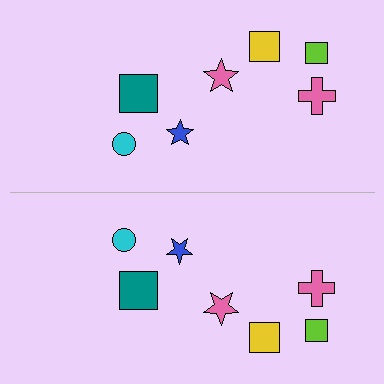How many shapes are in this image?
There are 14 shapes in this image.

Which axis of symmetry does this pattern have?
The pattern has a horizontal axis of symmetry running through the center of the image.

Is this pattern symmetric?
Yes, this pattern has bilateral (reflection) symmetry.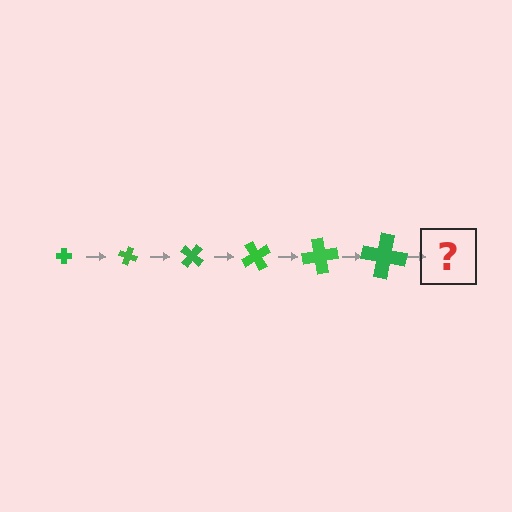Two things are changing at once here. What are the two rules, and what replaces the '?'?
The two rules are that the cross grows larger each step and it rotates 20 degrees each step. The '?' should be a cross, larger than the previous one and rotated 120 degrees from the start.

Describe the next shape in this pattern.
It should be a cross, larger than the previous one and rotated 120 degrees from the start.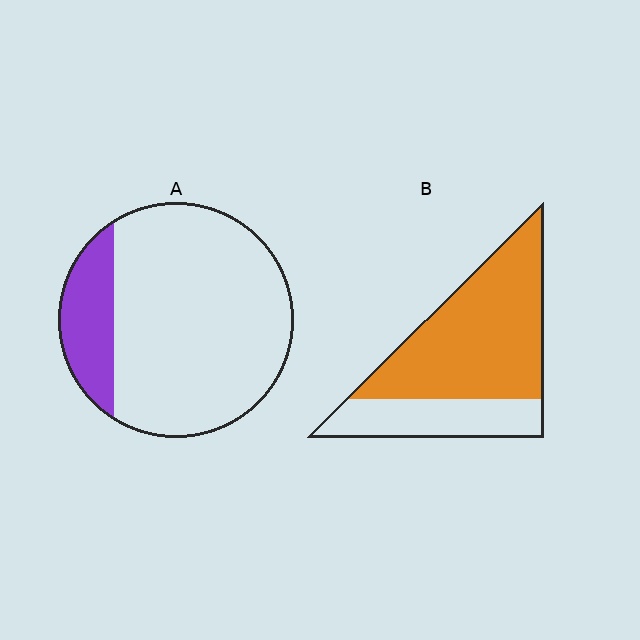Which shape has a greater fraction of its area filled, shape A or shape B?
Shape B.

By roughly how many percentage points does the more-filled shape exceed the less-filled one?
By roughly 50 percentage points (B over A).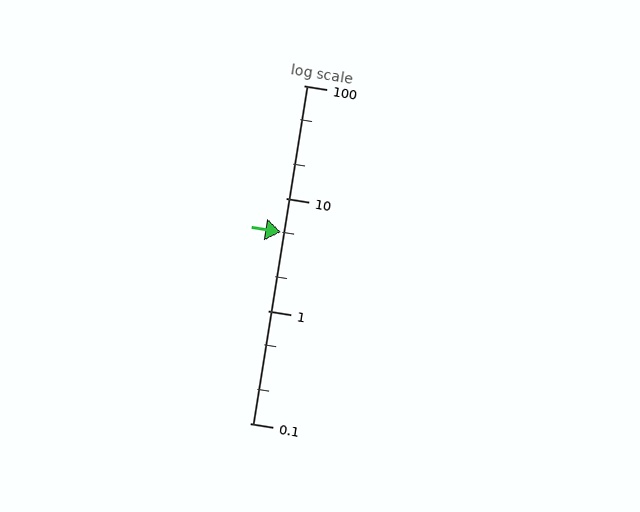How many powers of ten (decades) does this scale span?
The scale spans 3 decades, from 0.1 to 100.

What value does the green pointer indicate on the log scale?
The pointer indicates approximately 5.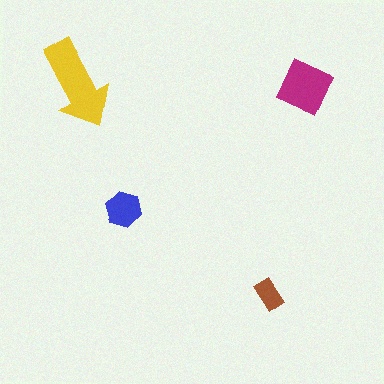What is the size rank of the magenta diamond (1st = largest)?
2nd.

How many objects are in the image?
There are 4 objects in the image.